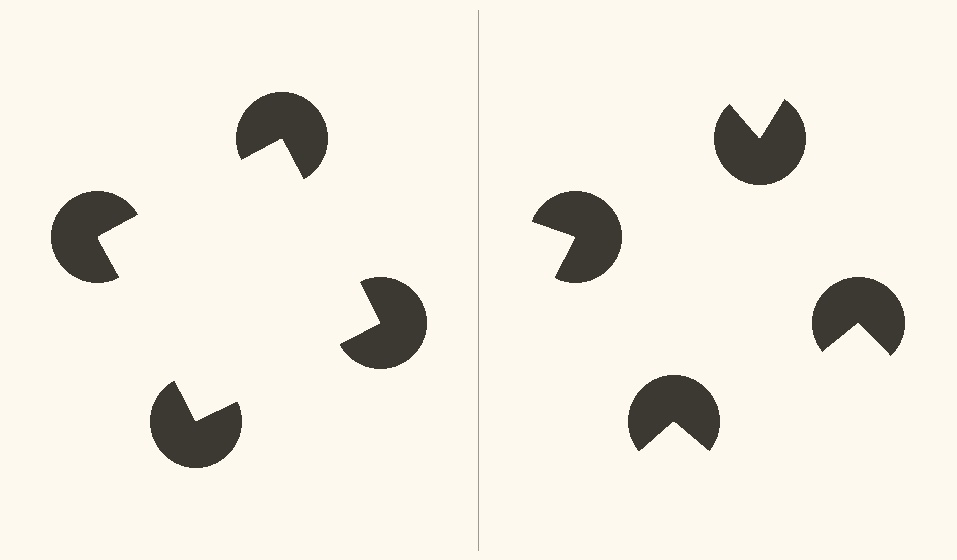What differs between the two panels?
The pac-man discs are positioned identically on both sides; only the wedge orientations differ. On the left they align to a square; on the right they are misaligned.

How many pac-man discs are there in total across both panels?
8 — 4 on each side.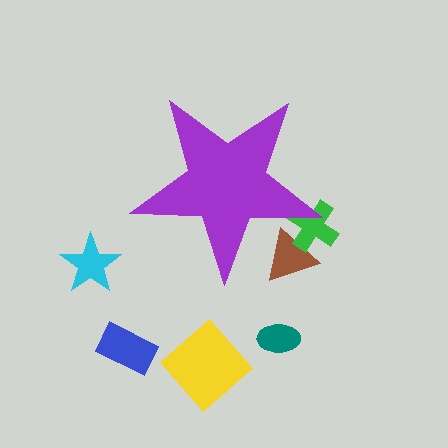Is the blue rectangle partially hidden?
No, the blue rectangle is fully visible.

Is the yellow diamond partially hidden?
No, the yellow diamond is fully visible.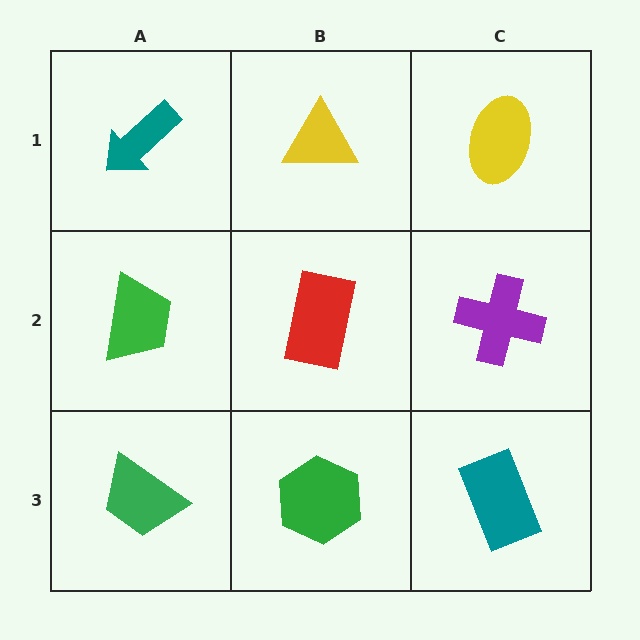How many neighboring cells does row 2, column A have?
3.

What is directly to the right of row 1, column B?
A yellow ellipse.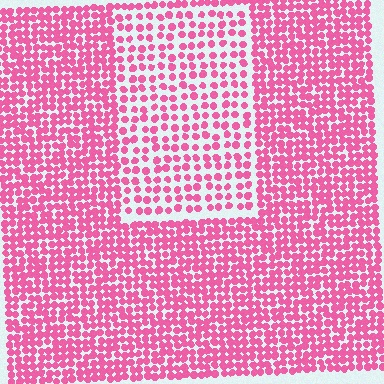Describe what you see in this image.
The image contains small pink elements arranged at two different densities. A rectangle-shaped region is visible where the elements are less densely packed than the surrounding area.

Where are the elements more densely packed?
The elements are more densely packed outside the rectangle boundary.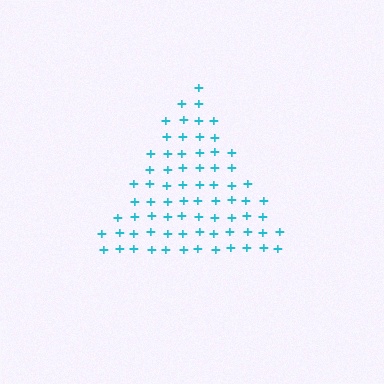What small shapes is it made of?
It is made of small plus signs.